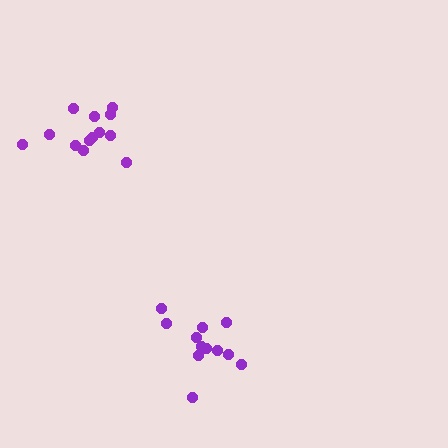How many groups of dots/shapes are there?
There are 2 groups.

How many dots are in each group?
Group 1: 12 dots, Group 2: 13 dots (25 total).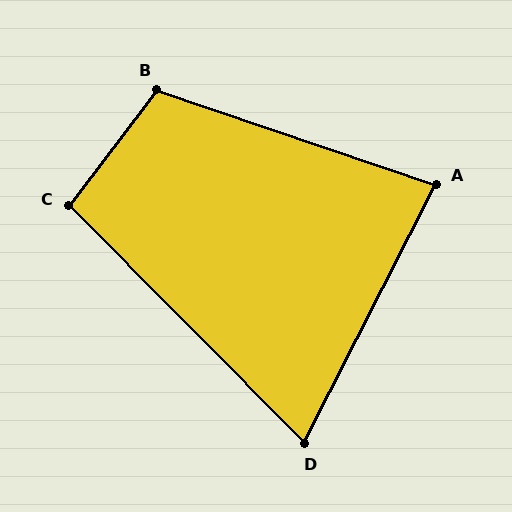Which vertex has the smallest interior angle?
D, at approximately 72 degrees.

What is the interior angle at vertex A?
Approximately 82 degrees (acute).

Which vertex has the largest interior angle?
B, at approximately 108 degrees.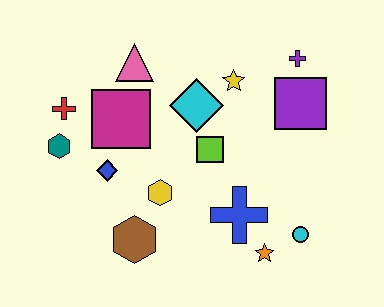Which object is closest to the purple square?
The purple cross is closest to the purple square.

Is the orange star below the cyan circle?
Yes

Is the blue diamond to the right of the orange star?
No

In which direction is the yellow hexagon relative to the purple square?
The yellow hexagon is to the left of the purple square.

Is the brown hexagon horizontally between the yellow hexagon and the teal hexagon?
Yes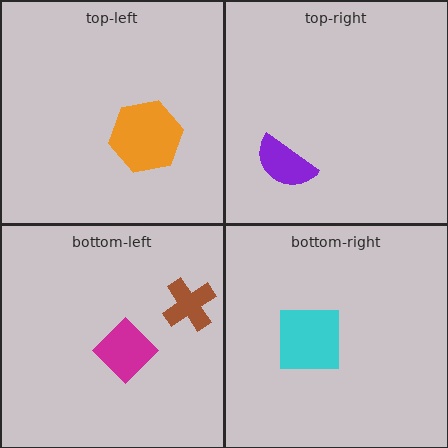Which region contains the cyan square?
The bottom-right region.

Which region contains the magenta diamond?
The bottom-left region.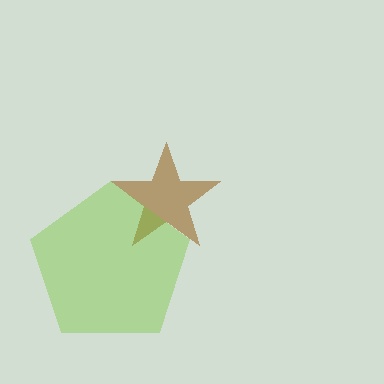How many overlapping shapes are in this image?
There are 2 overlapping shapes in the image.